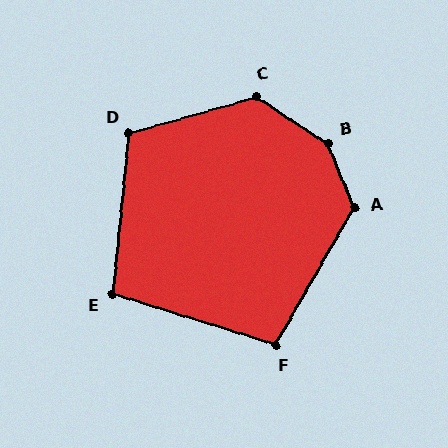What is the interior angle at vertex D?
Approximately 112 degrees (obtuse).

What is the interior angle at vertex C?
Approximately 131 degrees (obtuse).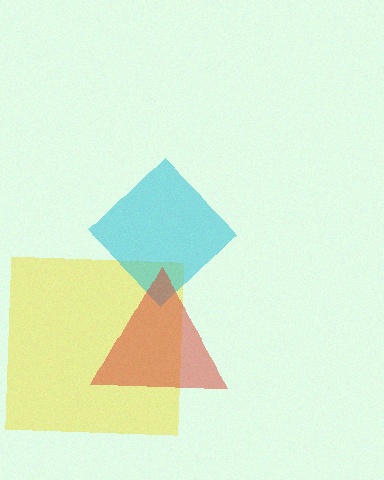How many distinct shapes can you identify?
There are 3 distinct shapes: a yellow square, a cyan diamond, a red triangle.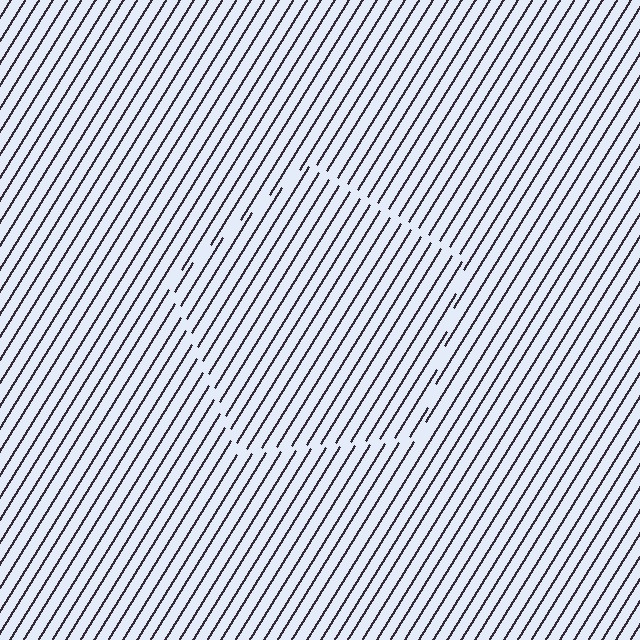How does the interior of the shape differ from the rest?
The interior of the shape contains the same grating, shifted by half a period — the contour is defined by the phase discontinuity where line-ends from the inner and outer gratings abut.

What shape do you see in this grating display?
An illusory pentagon. The interior of the shape contains the same grating, shifted by half a period — the contour is defined by the phase discontinuity where line-ends from the inner and outer gratings abut.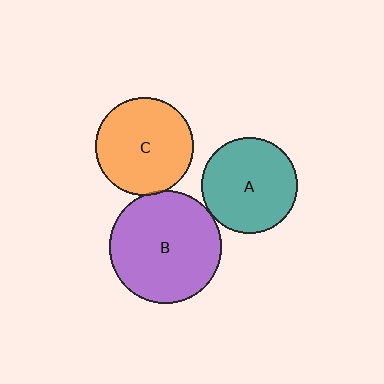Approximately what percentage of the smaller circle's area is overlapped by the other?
Approximately 5%.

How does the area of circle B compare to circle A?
Approximately 1.4 times.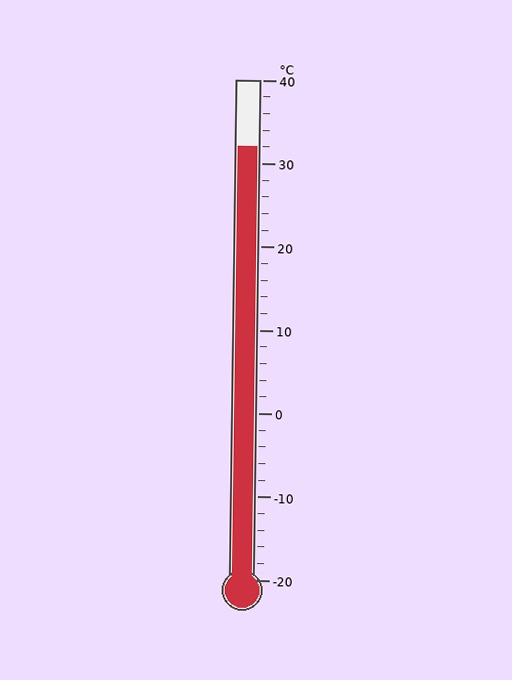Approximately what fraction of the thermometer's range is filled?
The thermometer is filled to approximately 85% of its range.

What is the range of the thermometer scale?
The thermometer scale ranges from -20°C to 40°C.